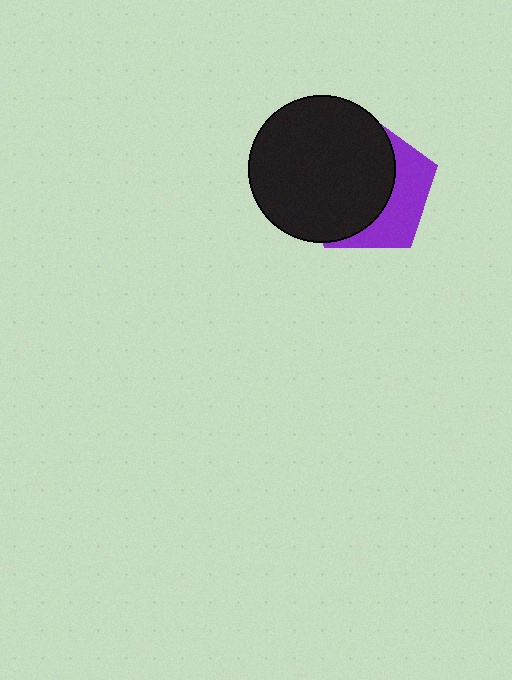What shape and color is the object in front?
The object in front is a black circle.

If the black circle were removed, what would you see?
You would see the complete purple pentagon.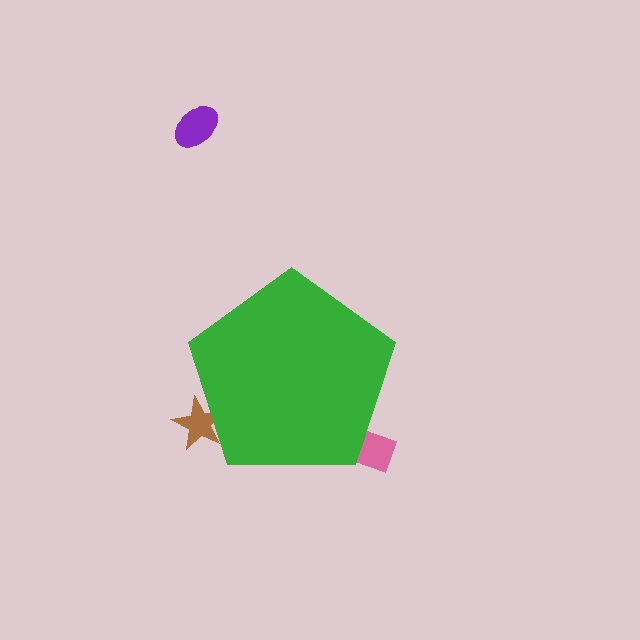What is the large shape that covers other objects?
A green pentagon.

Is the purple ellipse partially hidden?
No, the purple ellipse is fully visible.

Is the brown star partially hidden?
Yes, the brown star is partially hidden behind the green pentagon.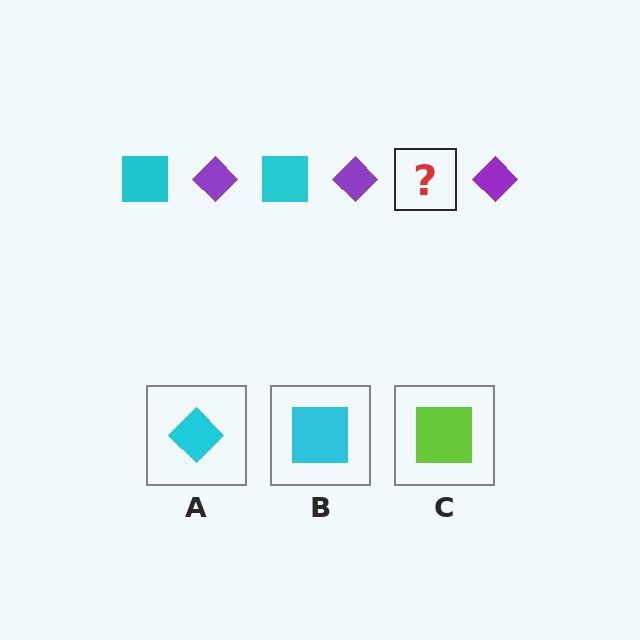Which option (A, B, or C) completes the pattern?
B.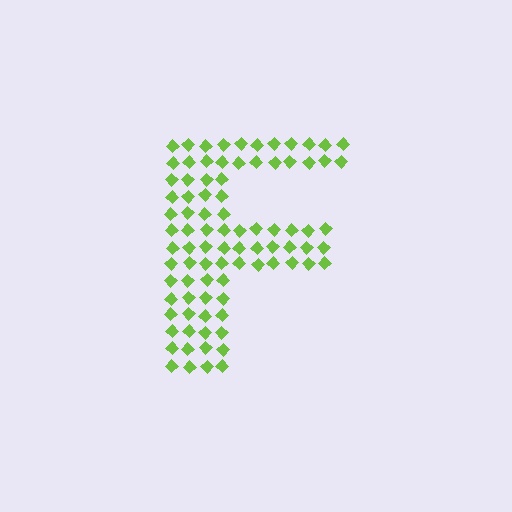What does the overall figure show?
The overall figure shows the letter F.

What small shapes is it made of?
It is made of small diamonds.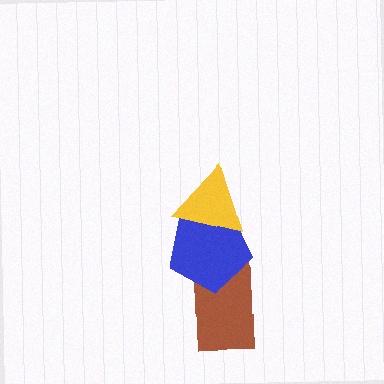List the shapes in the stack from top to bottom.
From top to bottom: the yellow triangle, the blue pentagon, the brown rectangle.